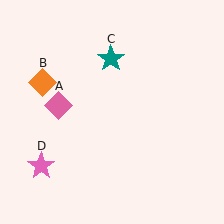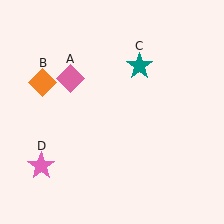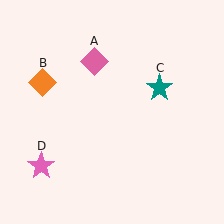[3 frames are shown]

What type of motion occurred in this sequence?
The pink diamond (object A), teal star (object C) rotated clockwise around the center of the scene.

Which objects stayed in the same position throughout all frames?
Orange diamond (object B) and pink star (object D) remained stationary.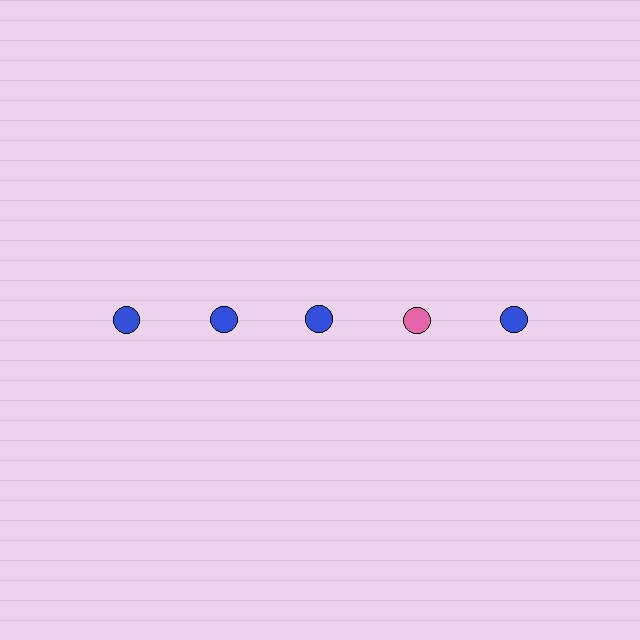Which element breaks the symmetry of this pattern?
The pink circle in the top row, second from right column breaks the symmetry. All other shapes are blue circles.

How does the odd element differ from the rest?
It has a different color: pink instead of blue.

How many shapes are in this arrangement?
There are 5 shapes arranged in a grid pattern.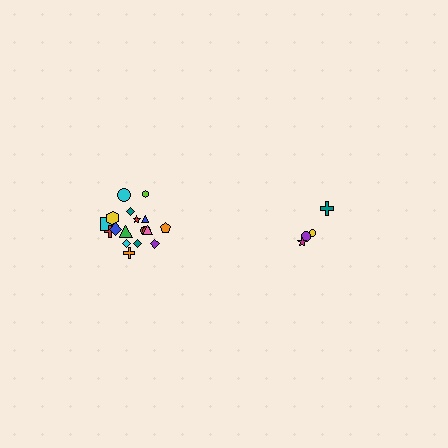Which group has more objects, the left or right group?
The left group.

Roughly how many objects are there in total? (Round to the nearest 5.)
Roughly 20 objects in total.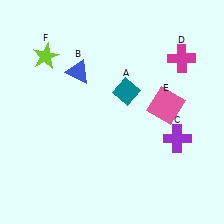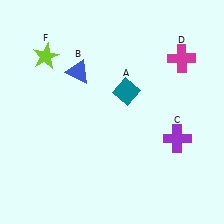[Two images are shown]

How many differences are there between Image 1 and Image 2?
There is 1 difference between the two images.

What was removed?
The pink square (E) was removed in Image 2.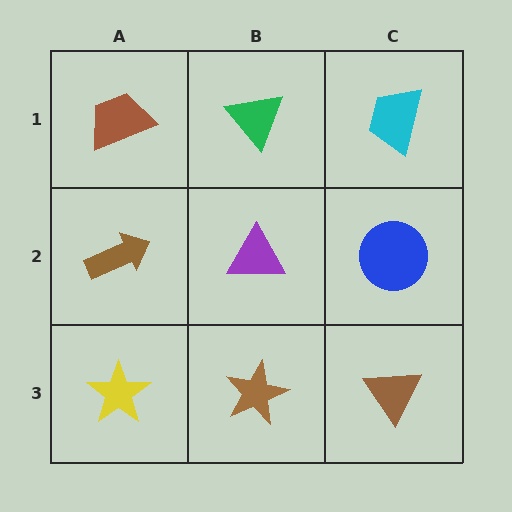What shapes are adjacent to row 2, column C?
A cyan trapezoid (row 1, column C), a brown triangle (row 3, column C), a purple triangle (row 2, column B).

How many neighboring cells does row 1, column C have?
2.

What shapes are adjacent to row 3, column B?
A purple triangle (row 2, column B), a yellow star (row 3, column A), a brown triangle (row 3, column C).